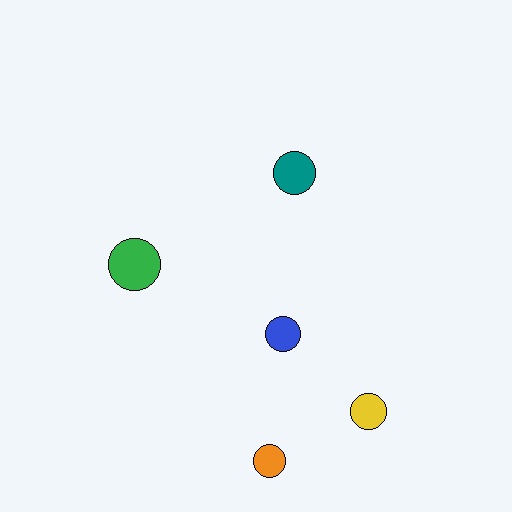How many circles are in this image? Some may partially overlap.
There are 5 circles.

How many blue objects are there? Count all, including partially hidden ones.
There is 1 blue object.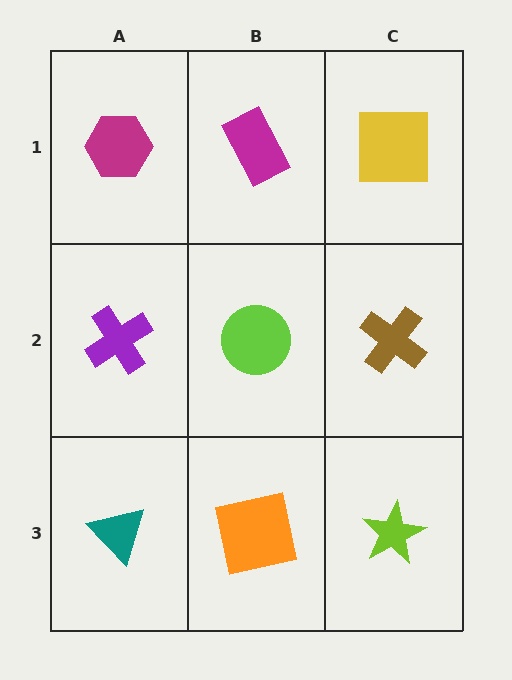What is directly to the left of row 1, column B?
A magenta hexagon.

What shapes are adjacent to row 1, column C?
A brown cross (row 2, column C), a magenta rectangle (row 1, column B).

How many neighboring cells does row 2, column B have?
4.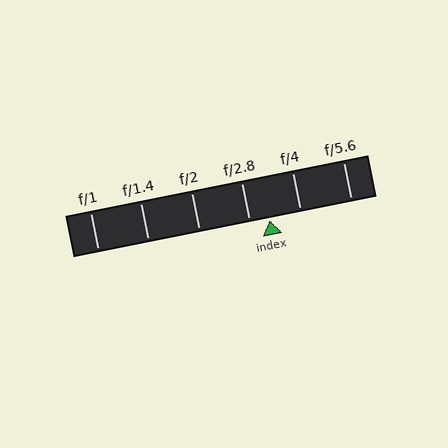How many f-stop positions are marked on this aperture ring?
There are 6 f-stop positions marked.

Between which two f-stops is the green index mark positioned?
The index mark is between f/2.8 and f/4.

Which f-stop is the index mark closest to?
The index mark is closest to f/2.8.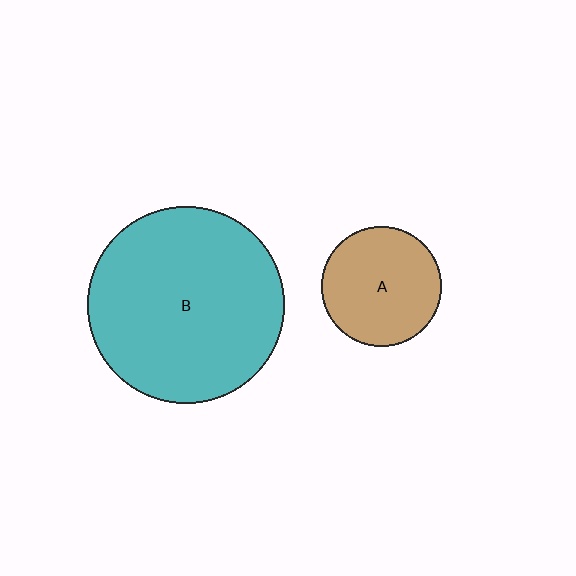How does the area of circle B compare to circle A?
Approximately 2.7 times.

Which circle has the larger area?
Circle B (teal).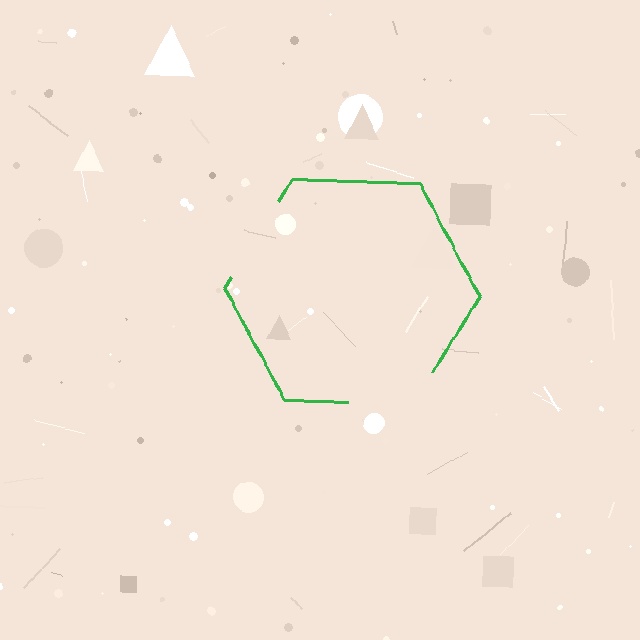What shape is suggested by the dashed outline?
The dashed outline suggests a hexagon.